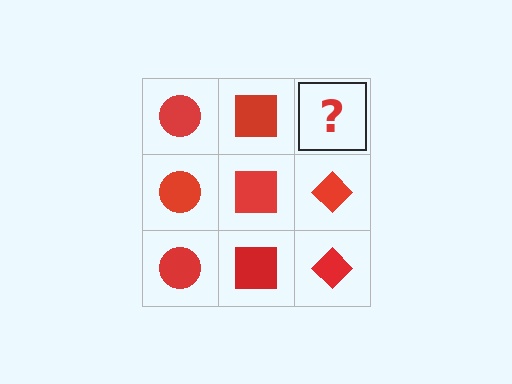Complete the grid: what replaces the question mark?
The question mark should be replaced with a red diamond.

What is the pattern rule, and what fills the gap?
The rule is that each column has a consistent shape. The gap should be filled with a red diamond.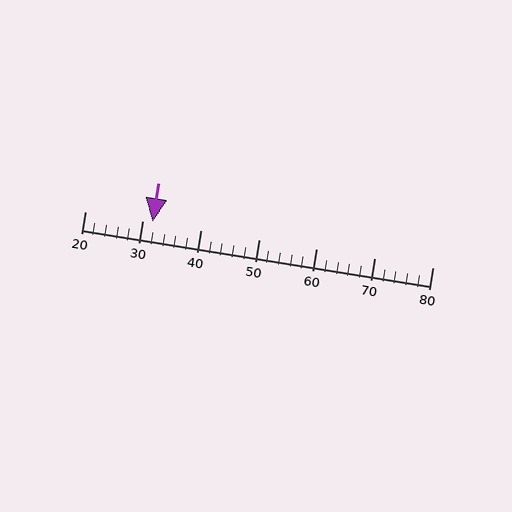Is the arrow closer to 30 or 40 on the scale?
The arrow is closer to 30.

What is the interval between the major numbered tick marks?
The major tick marks are spaced 10 units apart.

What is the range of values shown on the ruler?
The ruler shows values from 20 to 80.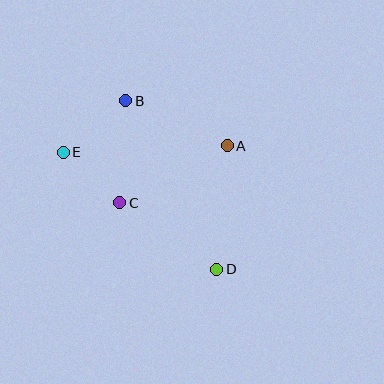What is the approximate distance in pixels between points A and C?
The distance between A and C is approximately 122 pixels.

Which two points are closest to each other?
Points C and E are closest to each other.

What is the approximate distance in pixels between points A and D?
The distance between A and D is approximately 124 pixels.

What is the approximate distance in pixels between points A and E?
The distance between A and E is approximately 164 pixels.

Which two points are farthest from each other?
Points D and E are farthest from each other.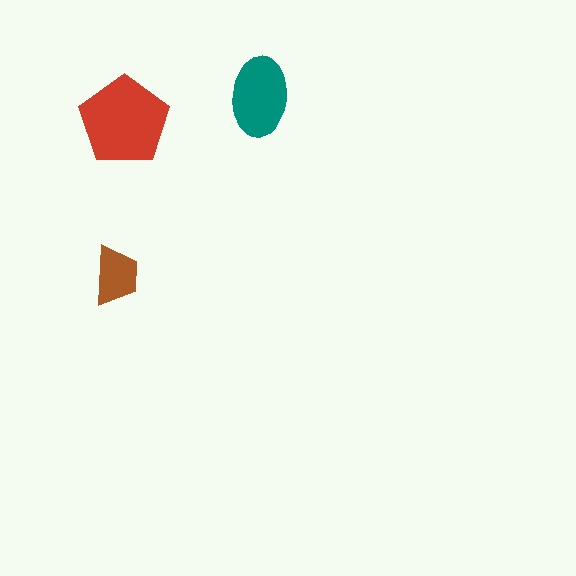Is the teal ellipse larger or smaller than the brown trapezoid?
Larger.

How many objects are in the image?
There are 3 objects in the image.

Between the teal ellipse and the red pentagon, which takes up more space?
The red pentagon.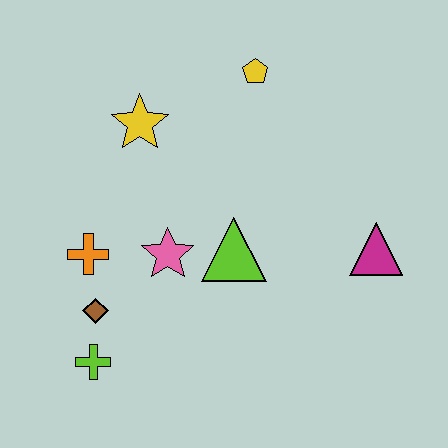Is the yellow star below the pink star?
No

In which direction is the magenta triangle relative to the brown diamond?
The magenta triangle is to the right of the brown diamond.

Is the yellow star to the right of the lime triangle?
No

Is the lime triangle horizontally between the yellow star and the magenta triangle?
Yes